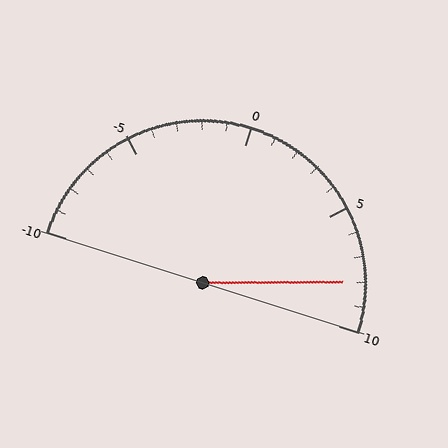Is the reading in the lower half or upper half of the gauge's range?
The reading is in the upper half of the range (-10 to 10).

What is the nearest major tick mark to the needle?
The nearest major tick mark is 10.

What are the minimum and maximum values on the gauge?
The gauge ranges from -10 to 10.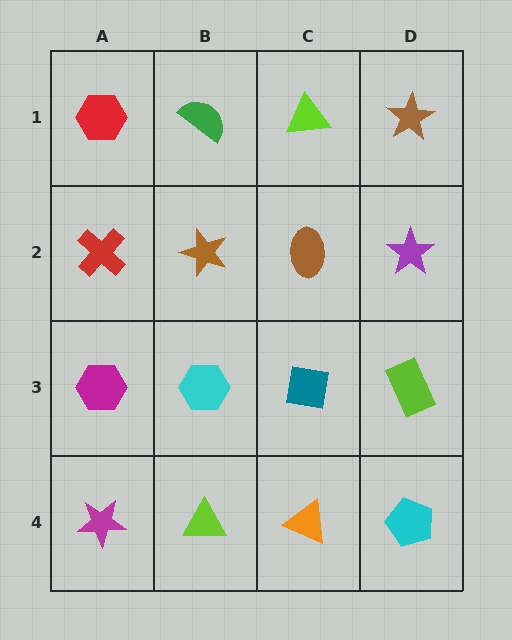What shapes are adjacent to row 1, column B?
A brown star (row 2, column B), a red hexagon (row 1, column A), a lime triangle (row 1, column C).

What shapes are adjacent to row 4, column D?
A lime rectangle (row 3, column D), an orange triangle (row 4, column C).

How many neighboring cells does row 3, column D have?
3.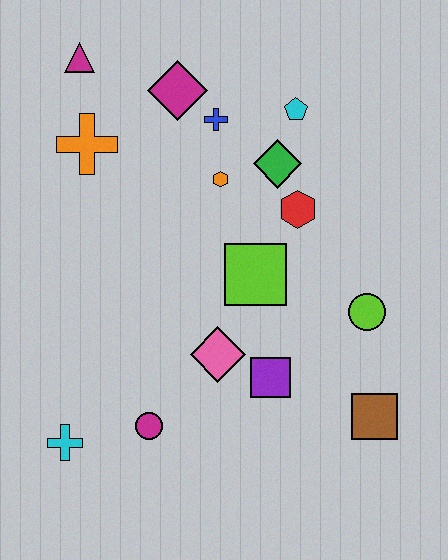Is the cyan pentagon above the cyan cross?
Yes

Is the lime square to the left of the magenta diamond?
No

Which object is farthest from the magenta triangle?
The brown square is farthest from the magenta triangle.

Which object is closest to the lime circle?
The brown square is closest to the lime circle.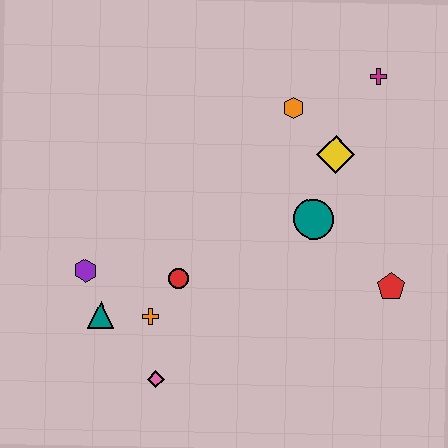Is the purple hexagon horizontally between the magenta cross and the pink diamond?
No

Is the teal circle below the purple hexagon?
No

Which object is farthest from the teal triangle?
The magenta cross is farthest from the teal triangle.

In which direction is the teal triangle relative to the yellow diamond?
The teal triangle is to the left of the yellow diamond.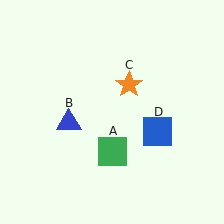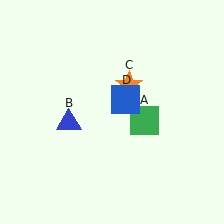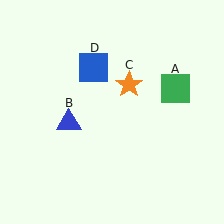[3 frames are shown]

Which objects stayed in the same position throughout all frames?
Blue triangle (object B) and orange star (object C) remained stationary.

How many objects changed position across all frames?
2 objects changed position: green square (object A), blue square (object D).